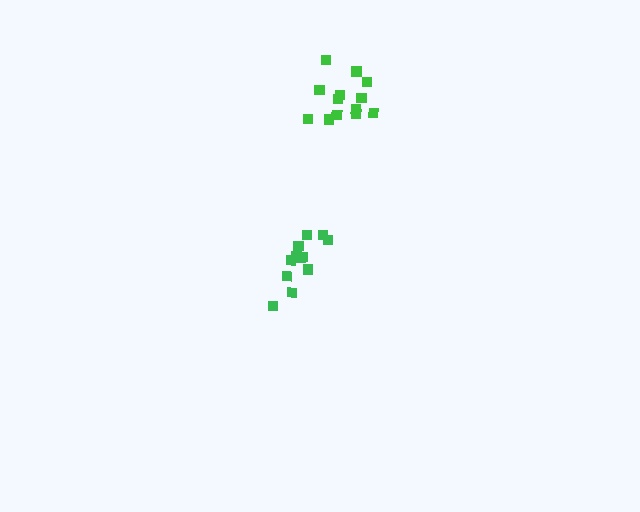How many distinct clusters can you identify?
There are 2 distinct clusters.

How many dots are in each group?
Group 1: 13 dots, Group 2: 12 dots (25 total).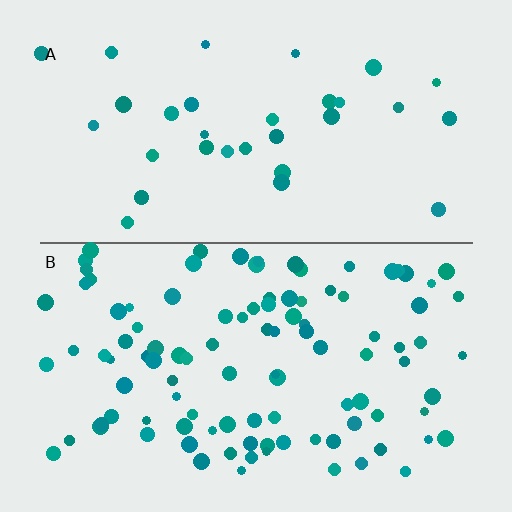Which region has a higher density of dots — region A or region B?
B (the bottom).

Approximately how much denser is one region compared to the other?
Approximately 3.1× — region B over region A.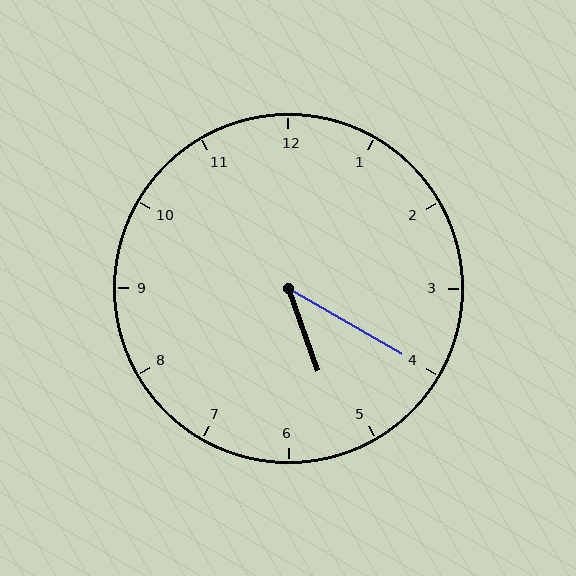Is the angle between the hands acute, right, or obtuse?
It is acute.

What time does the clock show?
5:20.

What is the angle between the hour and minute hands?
Approximately 40 degrees.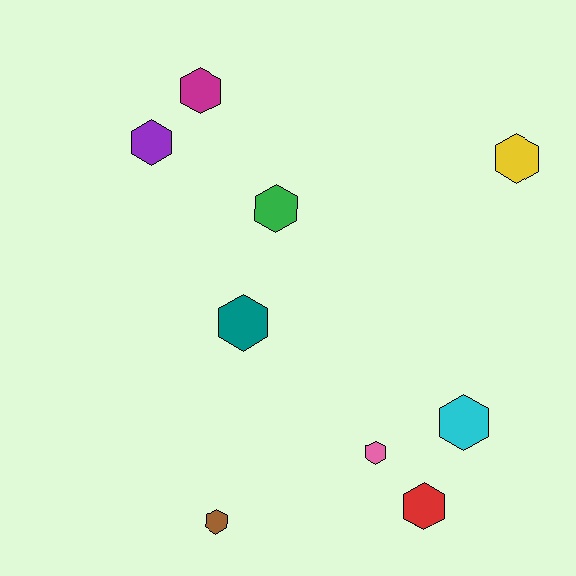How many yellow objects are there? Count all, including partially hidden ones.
There is 1 yellow object.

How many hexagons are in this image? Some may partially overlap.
There are 9 hexagons.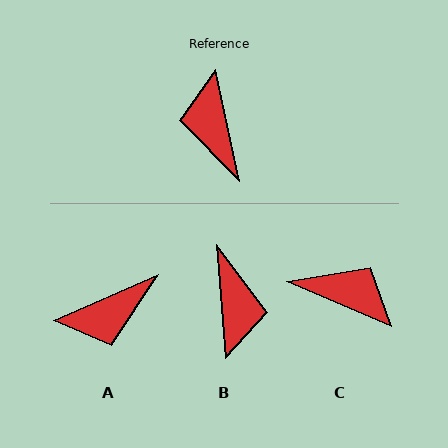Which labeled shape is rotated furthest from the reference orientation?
B, about 172 degrees away.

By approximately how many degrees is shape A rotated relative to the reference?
Approximately 102 degrees counter-clockwise.